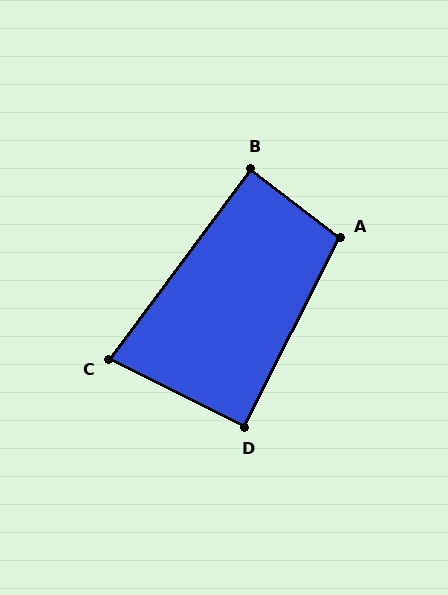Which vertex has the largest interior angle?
A, at approximately 100 degrees.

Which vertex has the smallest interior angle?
C, at approximately 80 degrees.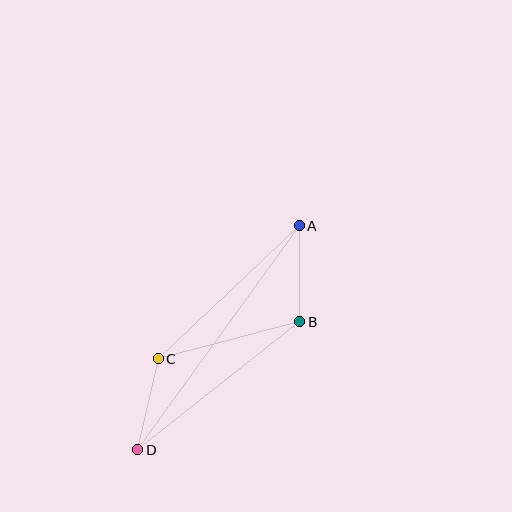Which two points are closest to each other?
Points C and D are closest to each other.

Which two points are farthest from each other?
Points A and D are farthest from each other.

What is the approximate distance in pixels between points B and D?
The distance between B and D is approximately 206 pixels.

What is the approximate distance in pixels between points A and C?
The distance between A and C is approximately 194 pixels.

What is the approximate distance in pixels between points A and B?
The distance between A and B is approximately 96 pixels.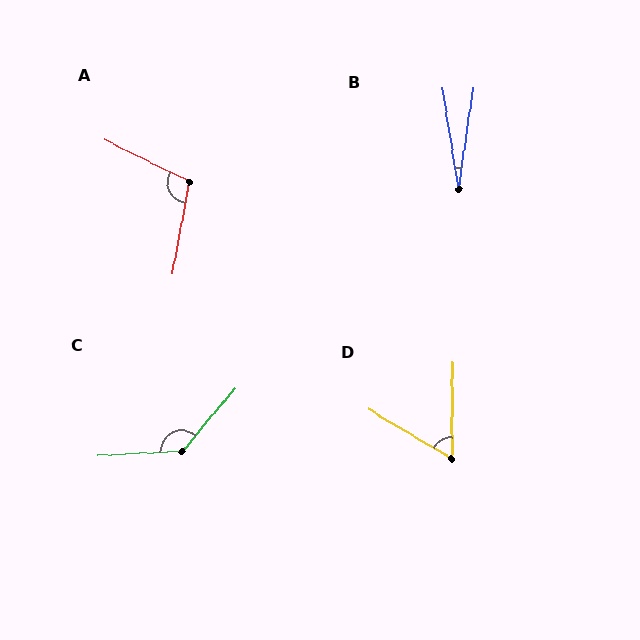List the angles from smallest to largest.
B (18°), D (60°), A (106°), C (133°).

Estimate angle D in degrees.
Approximately 60 degrees.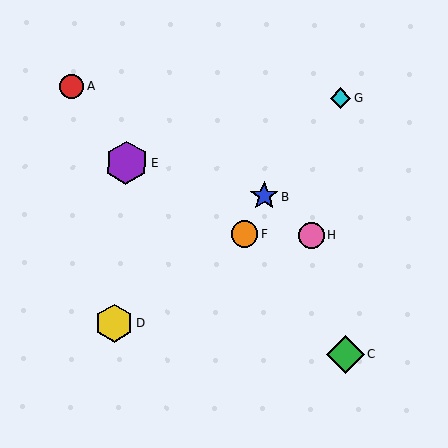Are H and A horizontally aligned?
No, H is at y≈235 and A is at y≈86.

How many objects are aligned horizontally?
2 objects (F, H) are aligned horizontally.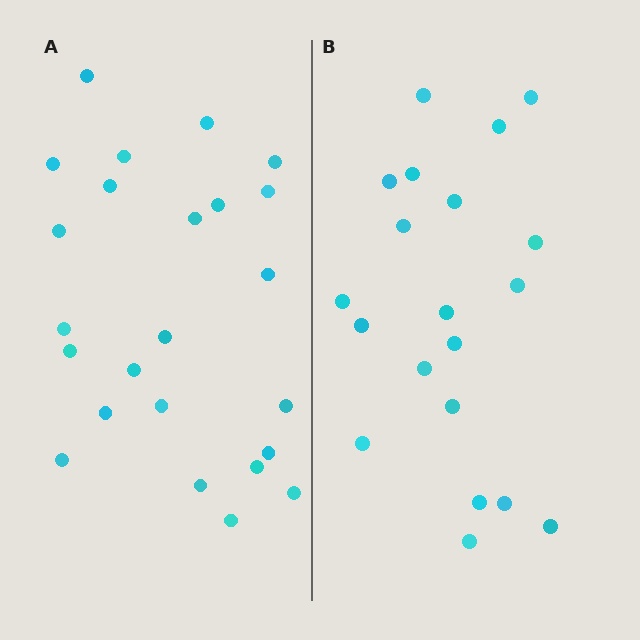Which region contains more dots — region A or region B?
Region A (the left region) has more dots.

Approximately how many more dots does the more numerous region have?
Region A has about 4 more dots than region B.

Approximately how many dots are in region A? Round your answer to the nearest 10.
About 20 dots. (The exact count is 24, which rounds to 20.)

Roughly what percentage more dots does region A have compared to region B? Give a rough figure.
About 20% more.